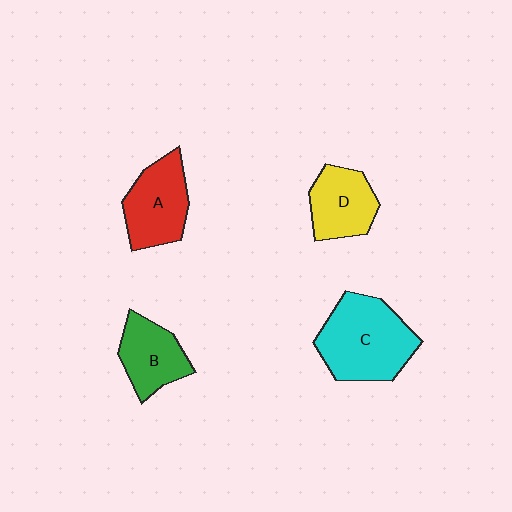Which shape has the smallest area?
Shape B (green).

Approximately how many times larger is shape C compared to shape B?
Approximately 1.6 times.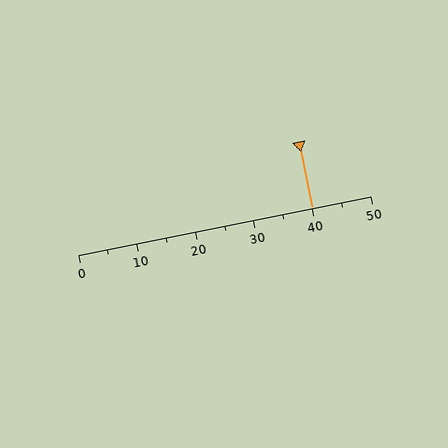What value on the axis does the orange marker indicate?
The marker indicates approximately 40.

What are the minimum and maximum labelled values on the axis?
The axis runs from 0 to 50.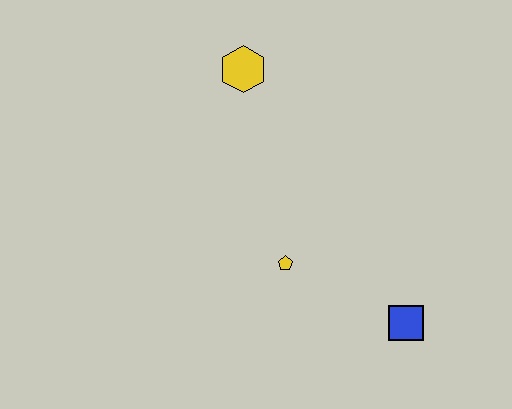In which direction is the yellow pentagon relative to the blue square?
The yellow pentagon is to the left of the blue square.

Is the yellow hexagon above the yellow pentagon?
Yes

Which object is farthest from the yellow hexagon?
The blue square is farthest from the yellow hexagon.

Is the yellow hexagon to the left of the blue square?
Yes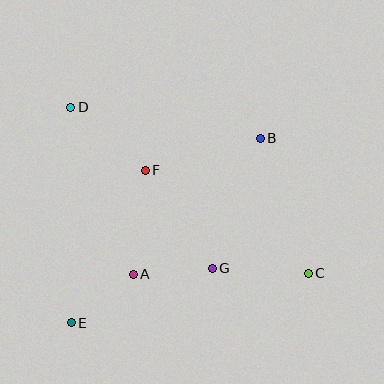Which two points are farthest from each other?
Points C and D are farthest from each other.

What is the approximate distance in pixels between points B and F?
The distance between B and F is approximately 119 pixels.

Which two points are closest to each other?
Points A and E are closest to each other.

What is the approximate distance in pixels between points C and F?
The distance between C and F is approximately 193 pixels.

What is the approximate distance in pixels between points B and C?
The distance between B and C is approximately 143 pixels.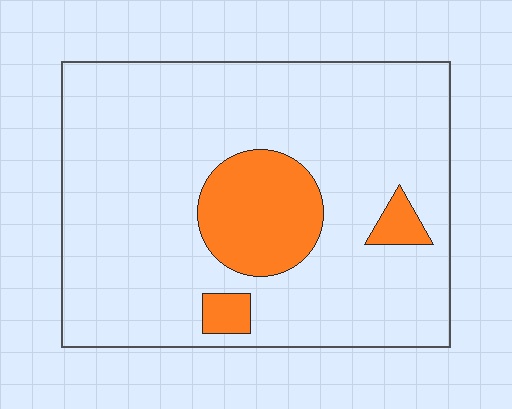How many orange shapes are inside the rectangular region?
3.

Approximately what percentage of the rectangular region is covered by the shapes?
Approximately 15%.